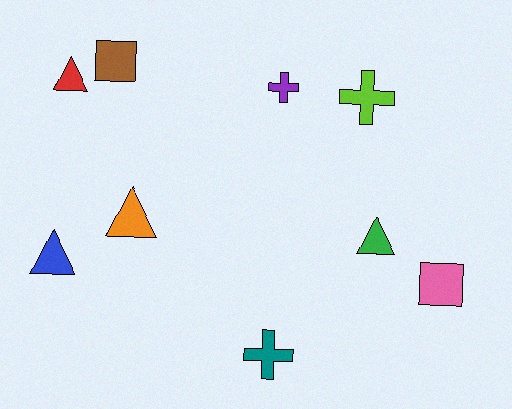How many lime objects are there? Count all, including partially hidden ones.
There is 1 lime object.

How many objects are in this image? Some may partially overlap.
There are 9 objects.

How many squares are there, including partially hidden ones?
There are 2 squares.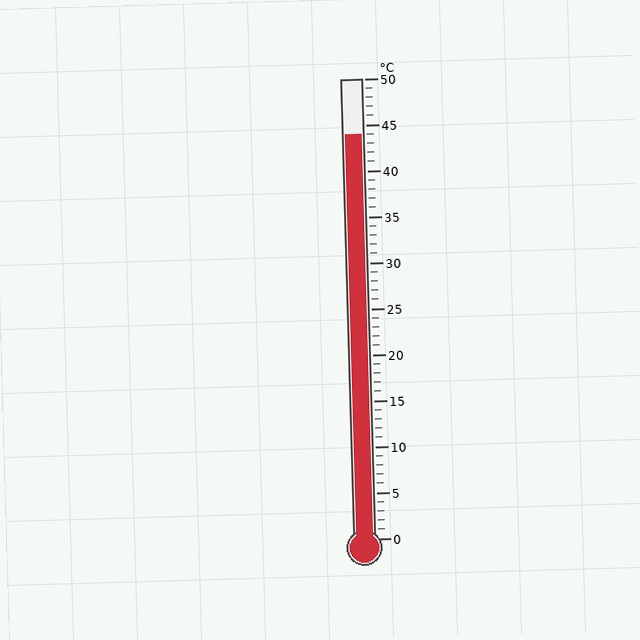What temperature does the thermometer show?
The thermometer shows approximately 44°C.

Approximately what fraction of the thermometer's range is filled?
The thermometer is filled to approximately 90% of its range.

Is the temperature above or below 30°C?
The temperature is above 30°C.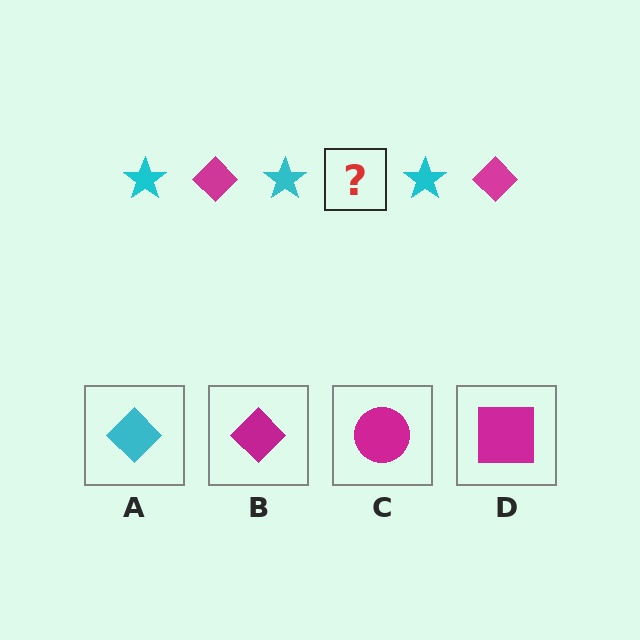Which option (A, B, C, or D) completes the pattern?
B.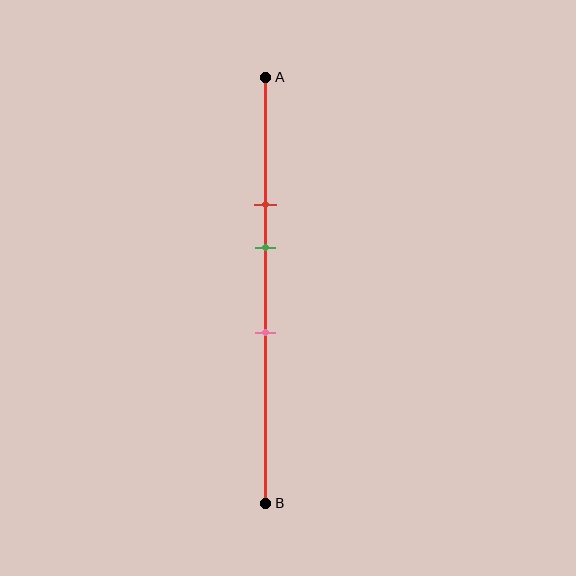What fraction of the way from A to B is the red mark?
The red mark is approximately 30% (0.3) of the way from A to B.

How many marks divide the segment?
There are 3 marks dividing the segment.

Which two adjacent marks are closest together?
The red and green marks are the closest adjacent pair.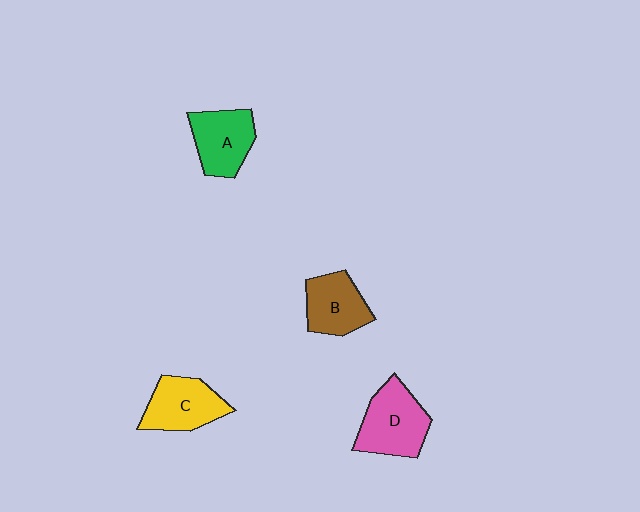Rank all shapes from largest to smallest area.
From largest to smallest: D (pink), C (yellow), A (green), B (brown).